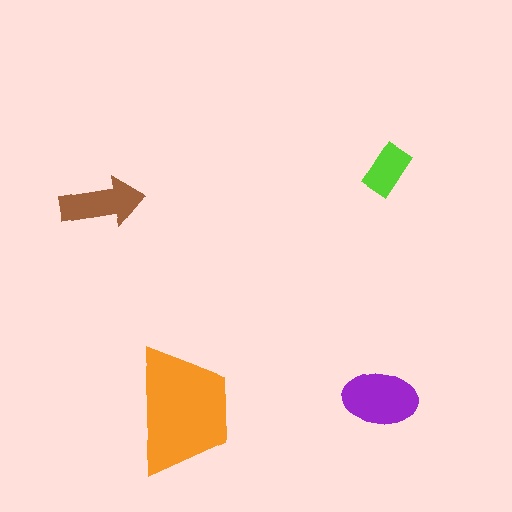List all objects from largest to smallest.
The orange trapezoid, the purple ellipse, the brown arrow, the lime rectangle.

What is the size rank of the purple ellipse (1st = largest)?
2nd.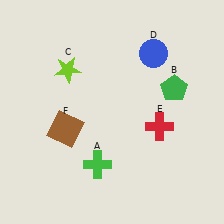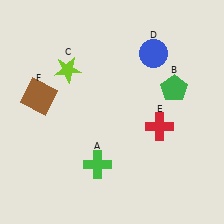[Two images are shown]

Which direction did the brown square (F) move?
The brown square (F) moved up.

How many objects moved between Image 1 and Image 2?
1 object moved between the two images.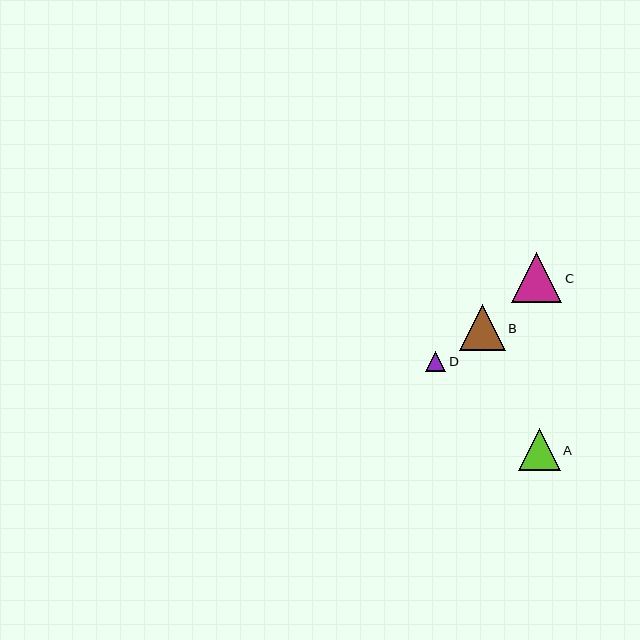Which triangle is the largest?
Triangle C is the largest with a size of approximately 50 pixels.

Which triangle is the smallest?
Triangle D is the smallest with a size of approximately 20 pixels.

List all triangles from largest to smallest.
From largest to smallest: C, B, A, D.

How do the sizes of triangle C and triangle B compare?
Triangle C and triangle B are approximately the same size.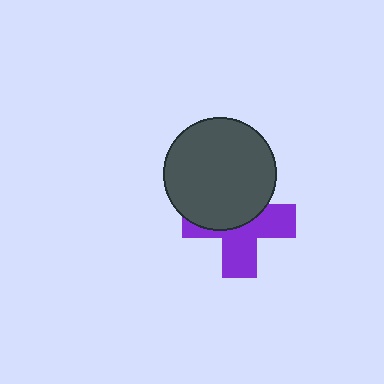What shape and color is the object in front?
The object in front is a dark gray circle.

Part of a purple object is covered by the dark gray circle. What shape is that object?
It is a cross.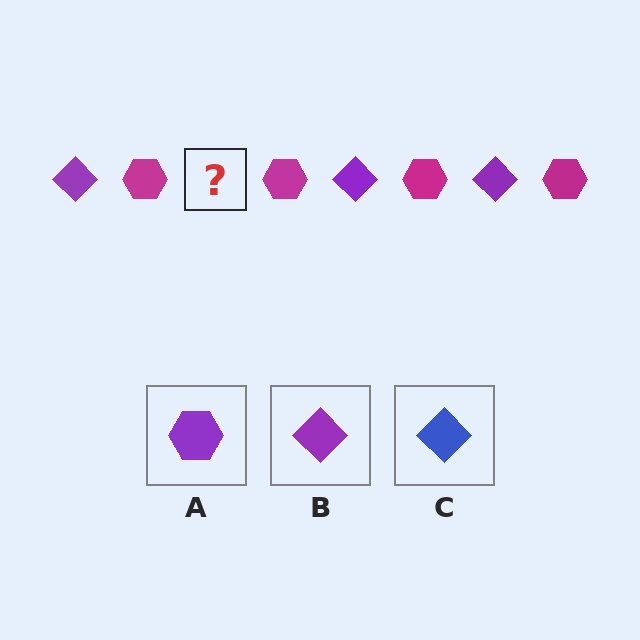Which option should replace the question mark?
Option B.